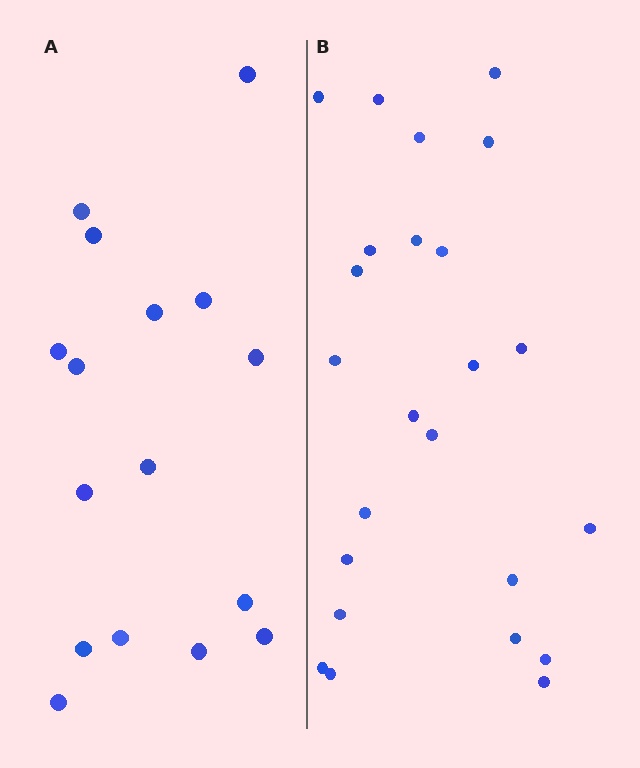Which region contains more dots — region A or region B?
Region B (the right region) has more dots.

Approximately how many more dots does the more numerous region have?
Region B has roughly 8 or so more dots than region A.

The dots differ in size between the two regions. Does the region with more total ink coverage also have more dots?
No. Region A has more total ink coverage because its dots are larger, but region B actually contains more individual dots. Total area can be misleading — the number of items is what matters here.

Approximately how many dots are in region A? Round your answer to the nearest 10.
About 20 dots. (The exact count is 16, which rounds to 20.)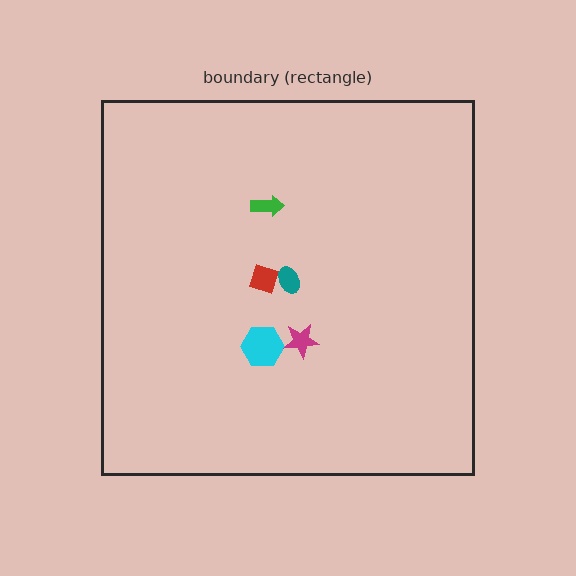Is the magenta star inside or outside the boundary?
Inside.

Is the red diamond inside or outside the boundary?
Inside.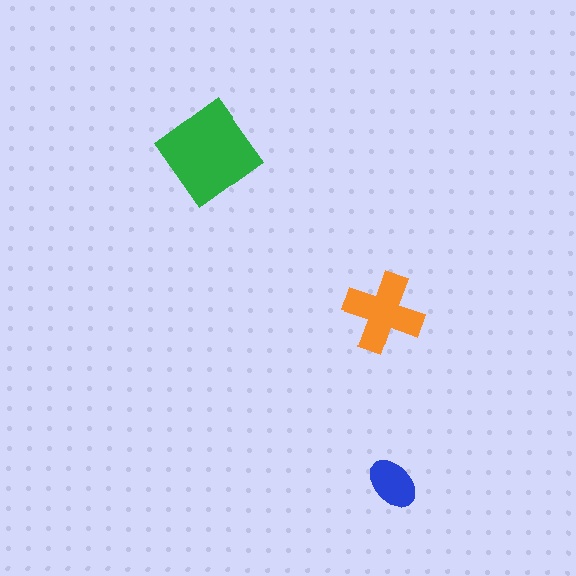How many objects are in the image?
There are 3 objects in the image.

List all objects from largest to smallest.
The green diamond, the orange cross, the blue ellipse.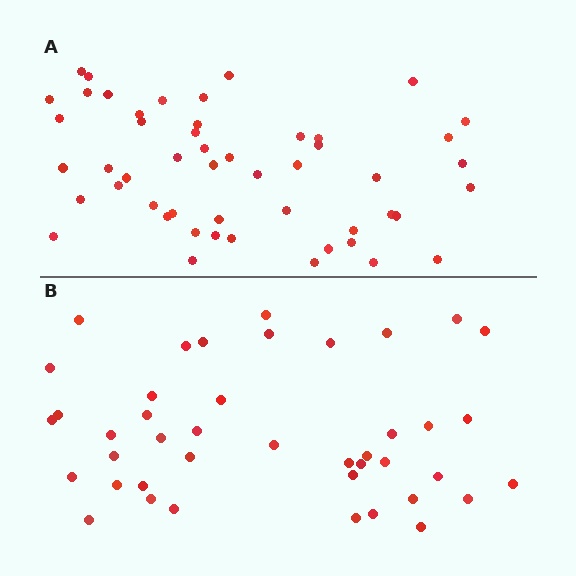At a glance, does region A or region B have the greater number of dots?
Region A (the top region) has more dots.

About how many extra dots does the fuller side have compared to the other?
Region A has roughly 8 or so more dots than region B.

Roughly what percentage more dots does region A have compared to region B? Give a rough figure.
About 20% more.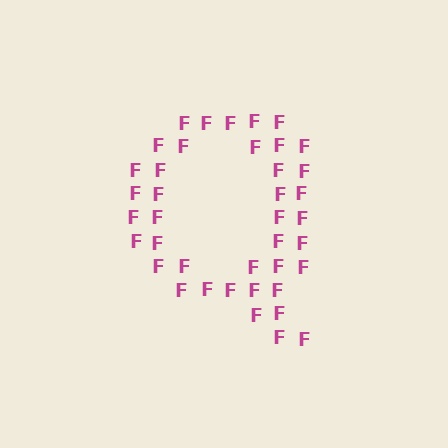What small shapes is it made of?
It is made of small letter F's.